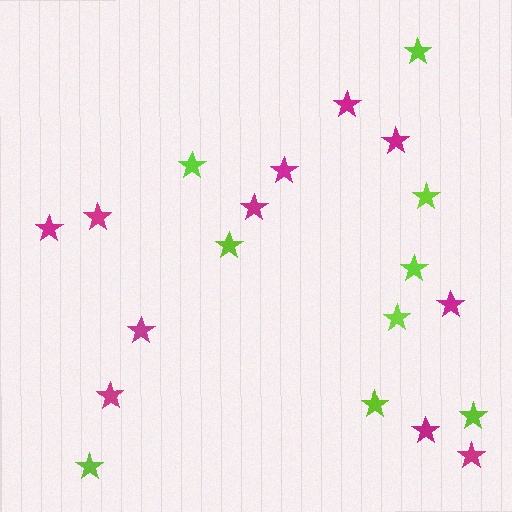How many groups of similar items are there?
There are 2 groups: one group of magenta stars (11) and one group of lime stars (9).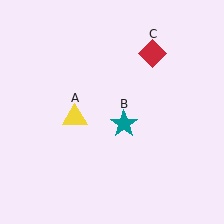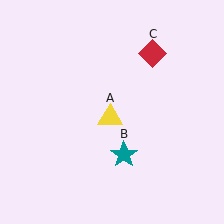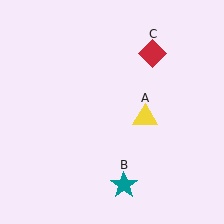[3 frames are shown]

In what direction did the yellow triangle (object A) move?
The yellow triangle (object A) moved right.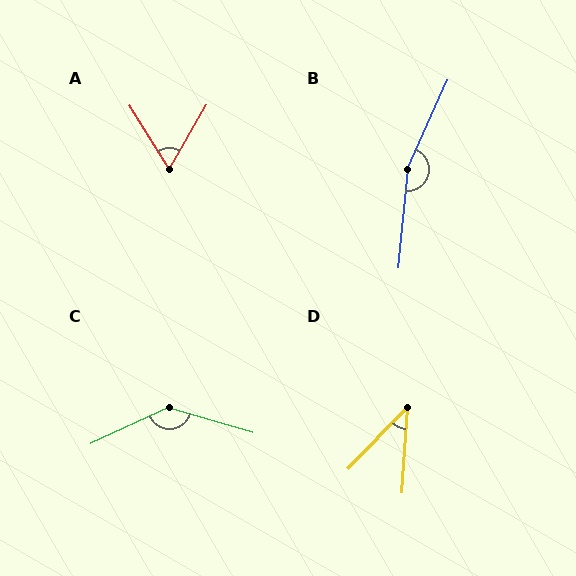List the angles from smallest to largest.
D (40°), A (62°), C (139°), B (161°).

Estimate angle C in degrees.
Approximately 139 degrees.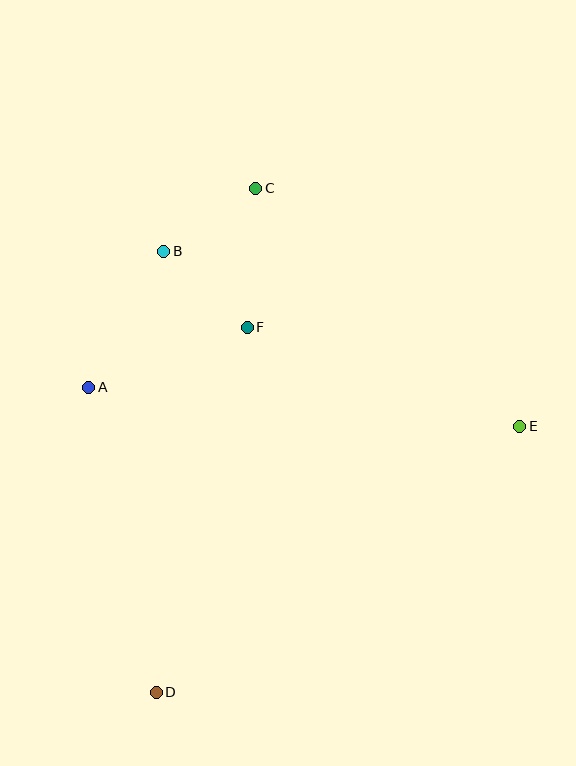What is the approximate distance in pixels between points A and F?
The distance between A and F is approximately 170 pixels.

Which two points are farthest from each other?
Points C and D are farthest from each other.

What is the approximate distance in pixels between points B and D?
The distance between B and D is approximately 441 pixels.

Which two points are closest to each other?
Points B and C are closest to each other.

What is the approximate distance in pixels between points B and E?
The distance between B and E is approximately 397 pixels.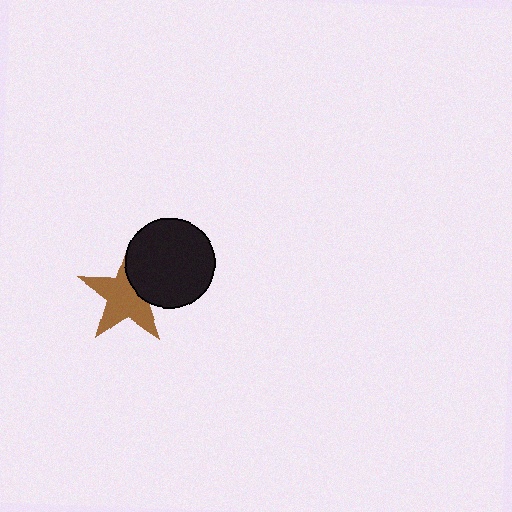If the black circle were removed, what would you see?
You would see the complete brown star.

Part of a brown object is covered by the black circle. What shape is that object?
It is a star.